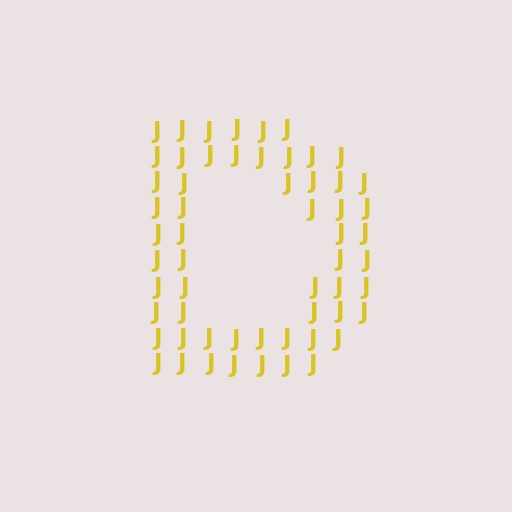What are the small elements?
The small elements are letter J's.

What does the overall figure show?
The overall figure shows the letter D.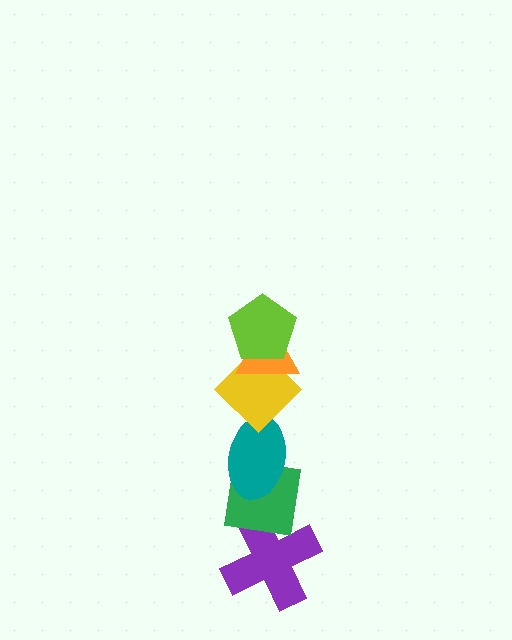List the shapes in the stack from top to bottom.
From top to bottom: the lime pentagon, the orange triangle, the yellow diamond, the teal ellipse, the green square, the purple cross.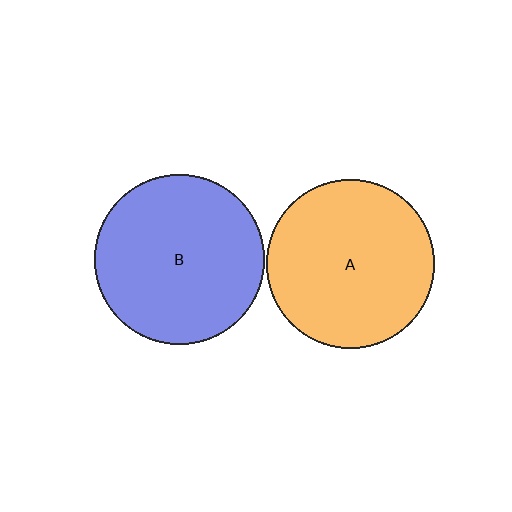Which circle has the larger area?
Circle B (blue).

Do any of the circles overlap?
No, none of the circles overlap.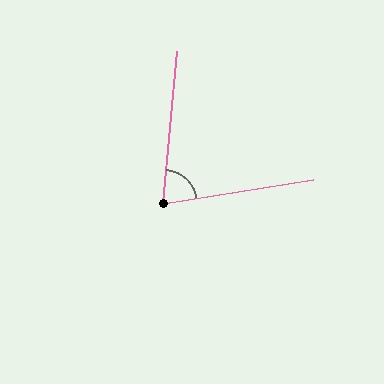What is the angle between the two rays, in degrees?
Approximately 76 degrees.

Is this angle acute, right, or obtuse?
It is acute.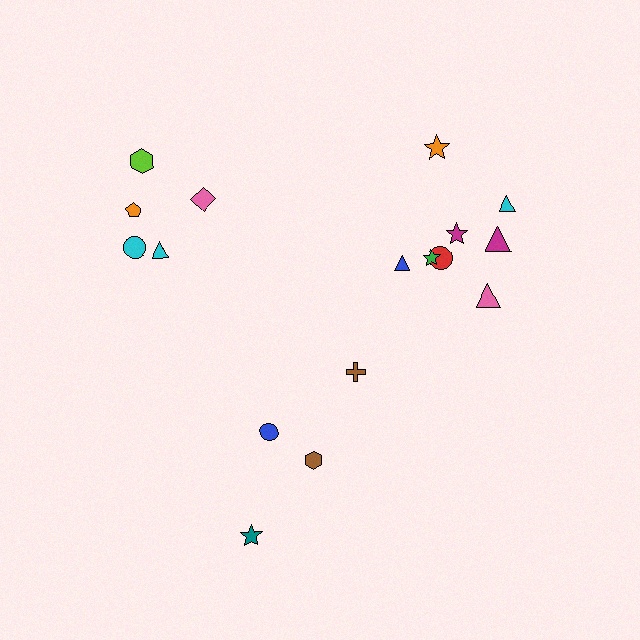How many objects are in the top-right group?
There are 8 objects.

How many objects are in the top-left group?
There are 5 objects.